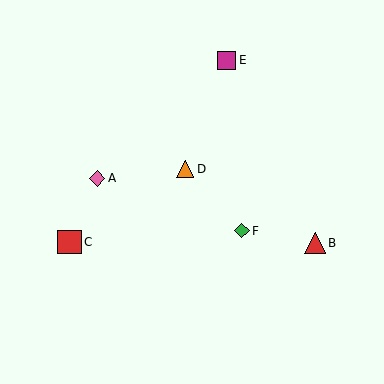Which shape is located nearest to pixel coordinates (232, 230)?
The green diamond (labeled F) at (242, 231) is nearest to that location.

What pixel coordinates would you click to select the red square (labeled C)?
Click at (69, 242) to select the red square C.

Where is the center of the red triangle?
The center of the red triangle is at (315, 243).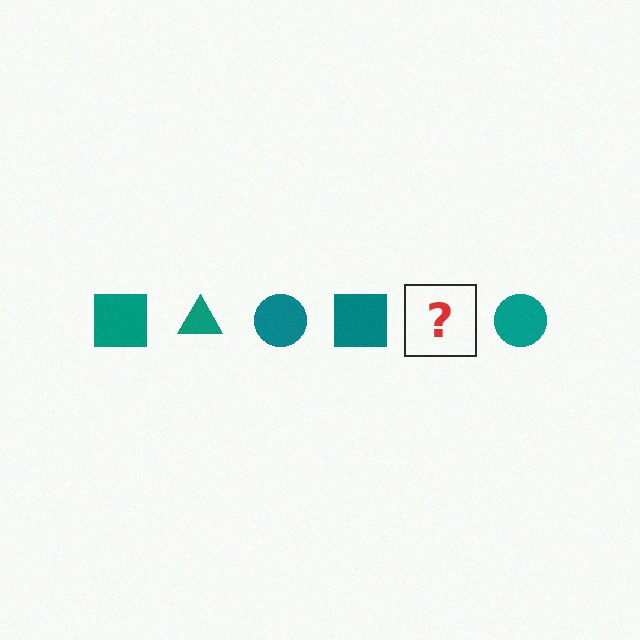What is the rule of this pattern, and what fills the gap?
The rule is that the pattern cycles through square, triangle, circle shapes in teal. The gap should be filled with a teal triangle.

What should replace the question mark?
The question mark should be replaced with a teal triangle.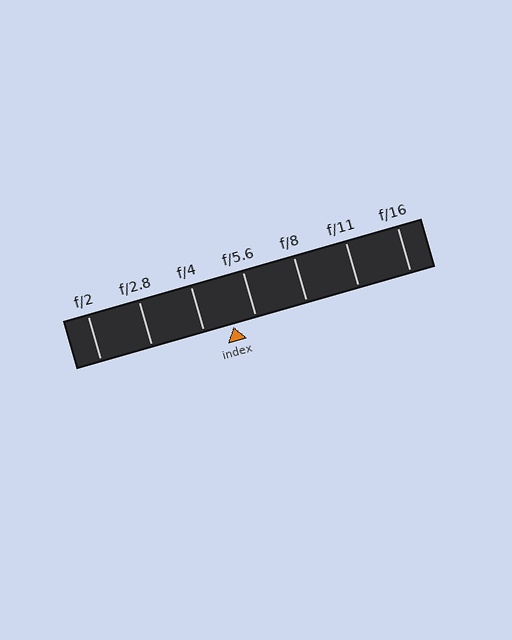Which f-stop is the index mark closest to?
The index mark is closest to f/5.6.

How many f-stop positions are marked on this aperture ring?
There are 7 f-stop positions marked.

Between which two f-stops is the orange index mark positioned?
The index mark is between f/4 and f/5.6.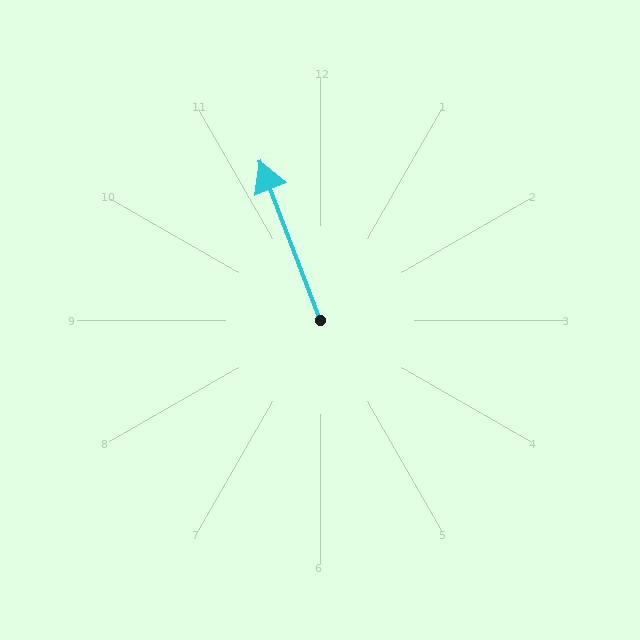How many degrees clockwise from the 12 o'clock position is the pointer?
Approximately 339 degrees.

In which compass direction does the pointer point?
North.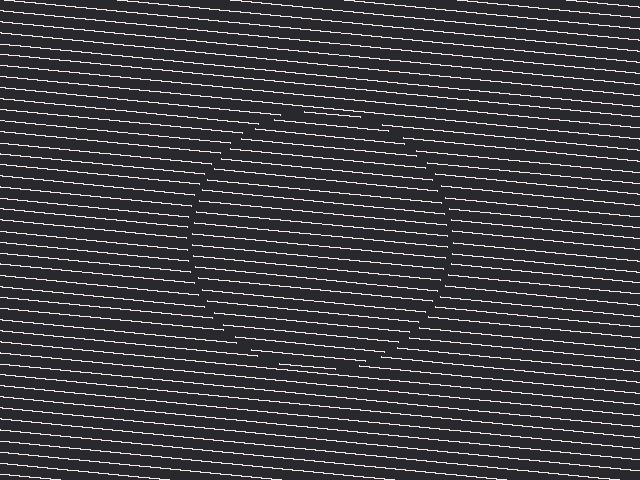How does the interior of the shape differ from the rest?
The interior of the shape contains the same grating, shifted by half a period — the contour is defined by the phase discontinuity where line-ends from the inner and outer gratings abut.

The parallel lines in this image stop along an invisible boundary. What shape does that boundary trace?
An illusory circle. The interior of the shape contains the same grating, shifted by half a period — the contour is defined by the phase discontinuity where line-ends from the inner and outer gratings abut.